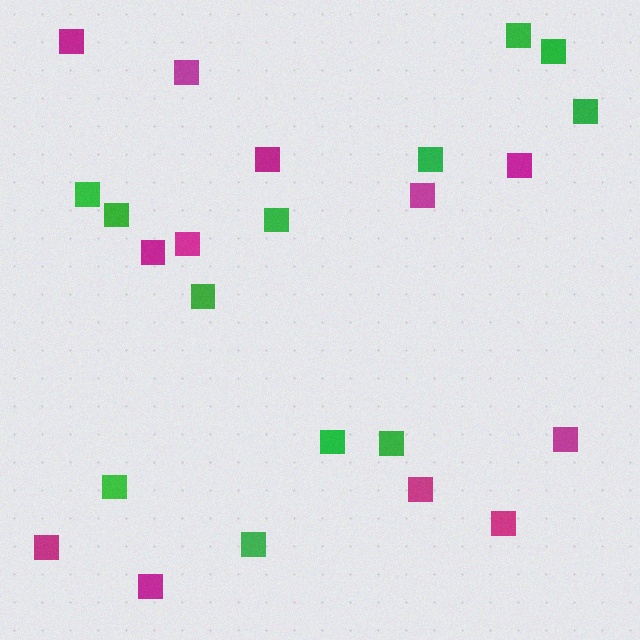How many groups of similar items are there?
There are 2 groups: one group of green squares (12) and one group of magenta squares (12).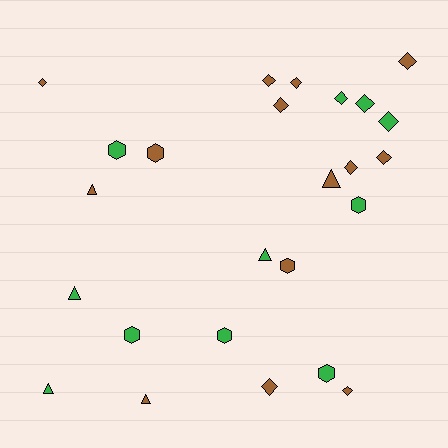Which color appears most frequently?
Brown, with 14 objects.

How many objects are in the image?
There are 25 objects.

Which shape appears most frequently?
Diamond, with 12 objects.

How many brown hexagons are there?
There are 2 brown hexagons.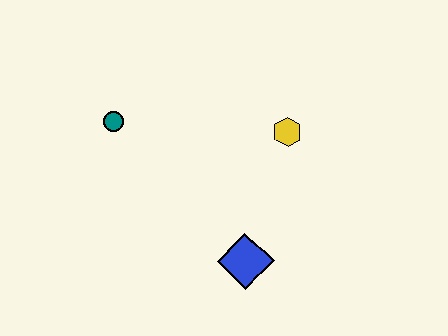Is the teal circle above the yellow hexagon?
Yes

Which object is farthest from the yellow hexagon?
The teal circle is farthest from the yellow hexagon.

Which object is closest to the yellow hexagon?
The blue diamond is closest to the yellow hexagon.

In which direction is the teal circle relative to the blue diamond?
The teal circle is above the blue diamond.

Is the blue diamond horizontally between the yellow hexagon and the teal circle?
Yes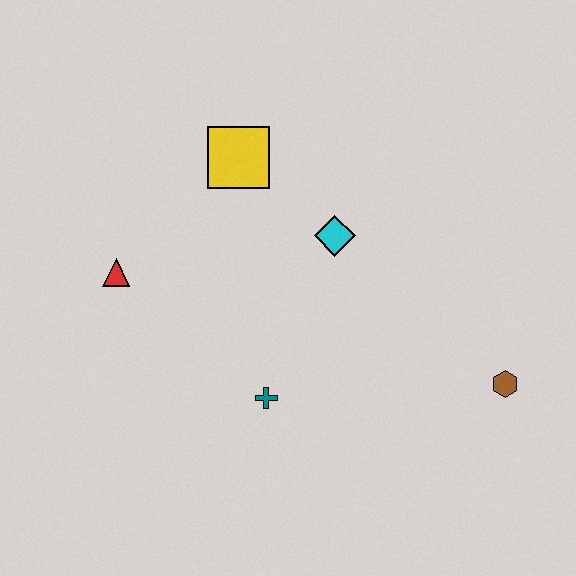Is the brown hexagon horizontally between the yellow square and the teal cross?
No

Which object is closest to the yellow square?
The cyan diamond is closest to the yellow square.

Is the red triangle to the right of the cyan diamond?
No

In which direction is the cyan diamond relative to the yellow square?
The cyan diamond is to the right of the yellow square.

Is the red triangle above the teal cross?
Yes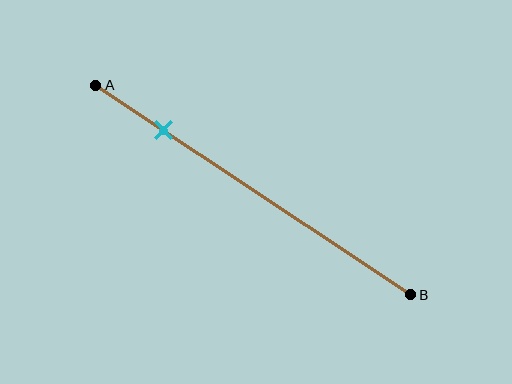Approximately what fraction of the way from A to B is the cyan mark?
The cyan mark is approximately 20% of the way from A to B.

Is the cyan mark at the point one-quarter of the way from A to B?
No, the mark is at about 20% from A, not at the 25% one-quarter point.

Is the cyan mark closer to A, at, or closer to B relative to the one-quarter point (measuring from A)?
The cyan mark is closer to point A than the one-quarter point of segment AB.